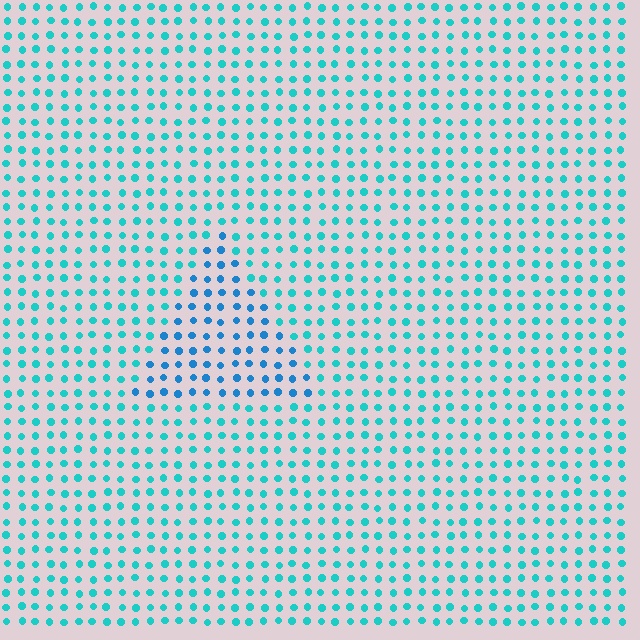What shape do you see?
I see a triangle.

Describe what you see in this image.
The image is filled with small cyan elements in a uniform arrangement. A triangle-shaped region is visible where the elements are tinted to a slightly different hue, forming a subtle color boundary.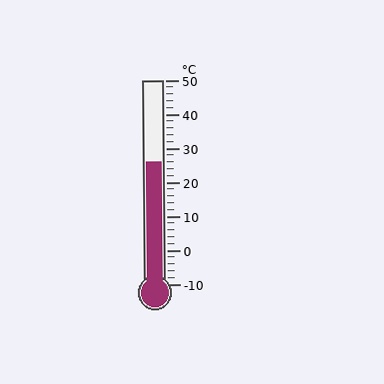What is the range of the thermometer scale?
The thermometer scale ranges from -10°C to 50°C.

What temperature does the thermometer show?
The thermometer shows approximately 26°C.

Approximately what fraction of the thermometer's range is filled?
The thermometer is filled to approximately 60% of its range.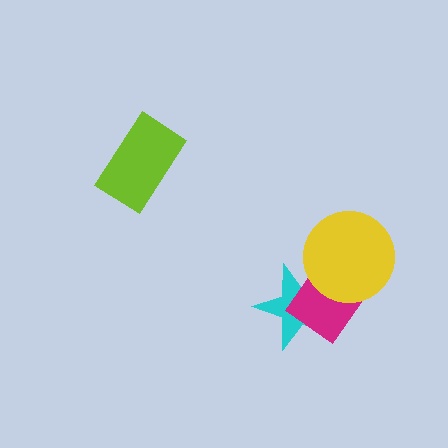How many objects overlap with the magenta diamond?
2 objects overlap with the magenta diamond.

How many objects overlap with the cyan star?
2 objects overlap with the cyan star.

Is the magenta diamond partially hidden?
Yes, it is partially covered by another shape.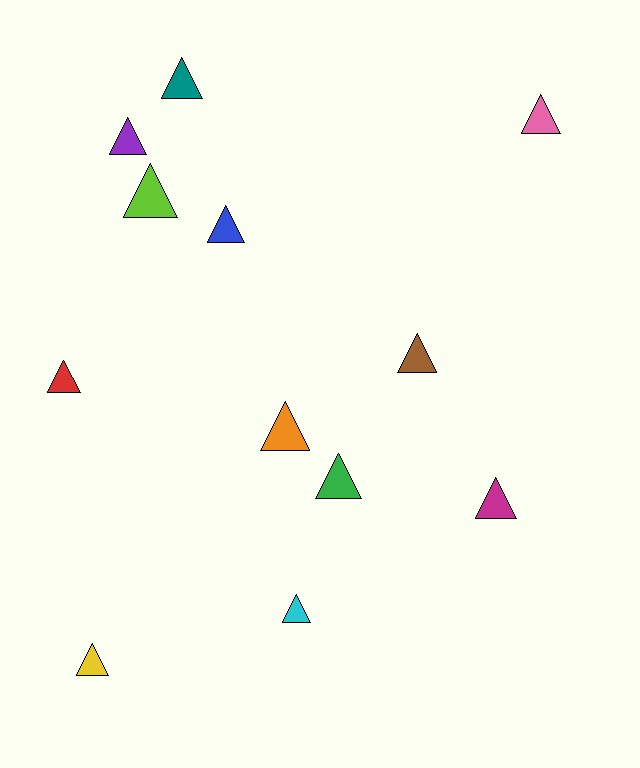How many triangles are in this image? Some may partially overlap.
There are 12 triangles.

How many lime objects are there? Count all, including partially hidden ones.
There is 1 lime object.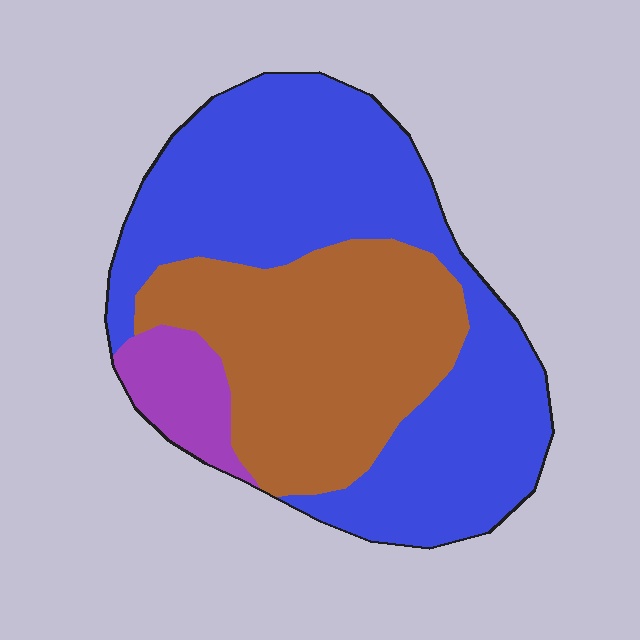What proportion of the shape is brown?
Brown takes up about three eighths (3/8) of the shape.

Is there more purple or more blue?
Blue.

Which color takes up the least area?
Purple, at roughly 10%.